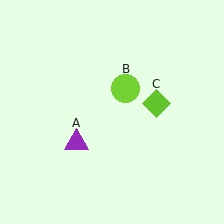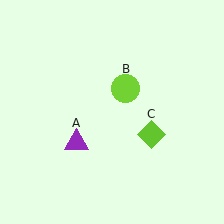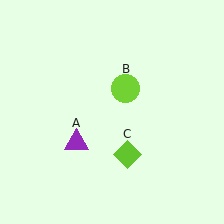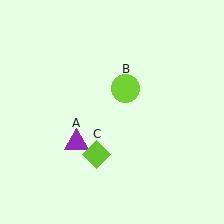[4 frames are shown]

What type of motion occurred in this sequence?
The lime diamond (object C) rotated clockwise around the center of the scene.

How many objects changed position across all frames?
1 object changed position: lime diamond (object C).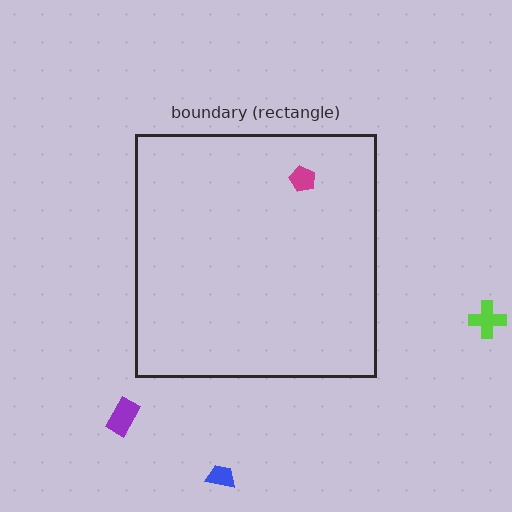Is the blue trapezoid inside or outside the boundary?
Outside.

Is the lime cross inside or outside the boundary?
Outside.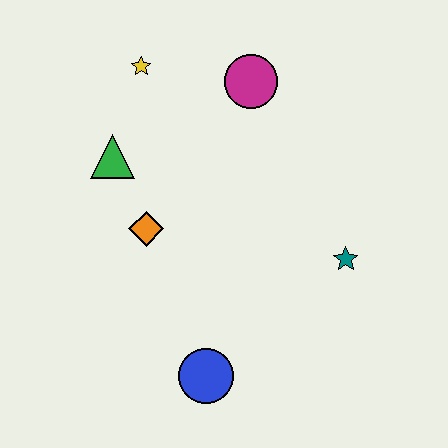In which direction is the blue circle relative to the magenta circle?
The blue circle is below the magenta circle.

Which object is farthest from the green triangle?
The teal star is farthest from the green triangle.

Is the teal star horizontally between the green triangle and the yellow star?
No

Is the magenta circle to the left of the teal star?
Yes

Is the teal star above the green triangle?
No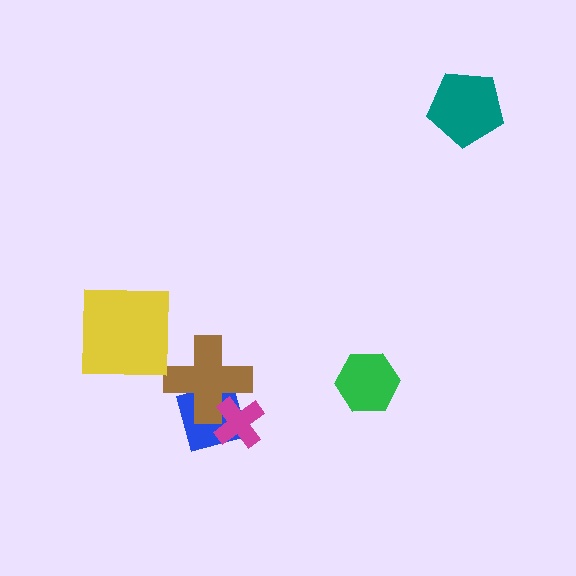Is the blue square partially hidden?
Yes, it is partially covered by another shape.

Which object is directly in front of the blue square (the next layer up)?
The brown cross is directly in front of the blue square.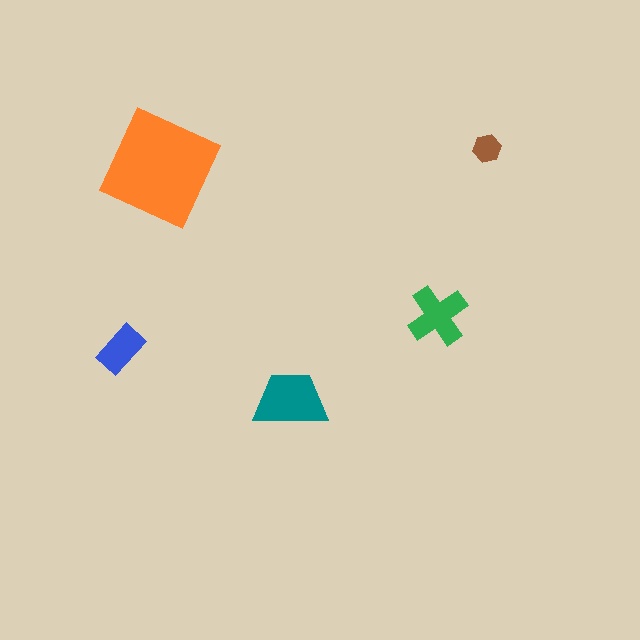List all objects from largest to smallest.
The orange diamond, the teal trapezoid, the green cross, the blue rectangle, the brown hexagon.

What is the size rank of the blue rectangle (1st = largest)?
4th.